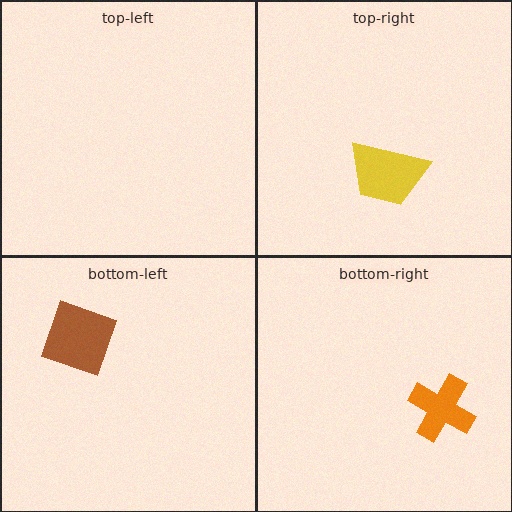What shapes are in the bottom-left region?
The brown diamond.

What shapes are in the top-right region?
The yellow trapezoid.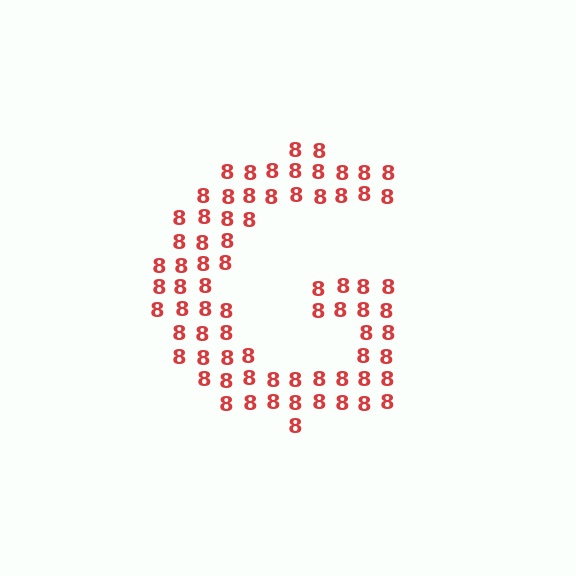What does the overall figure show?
The overall figure shows the letter G.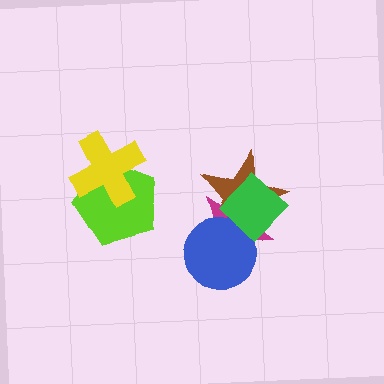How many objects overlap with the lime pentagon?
1 object overlaps with the lime pentagon.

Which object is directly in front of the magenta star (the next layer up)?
The blue circle is directly in front of the magenta star.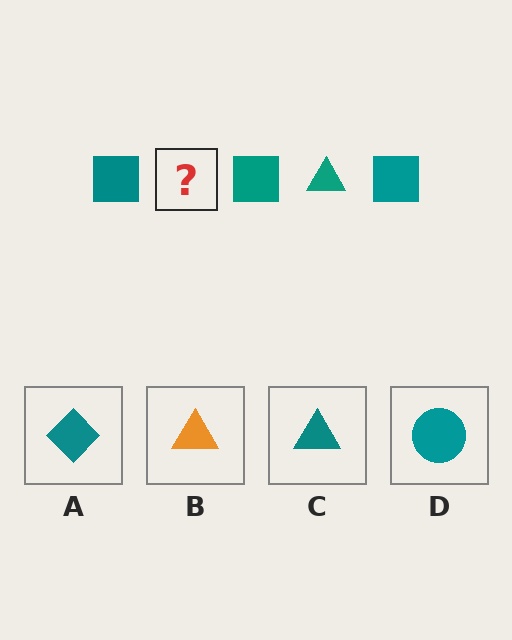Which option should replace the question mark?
Option C.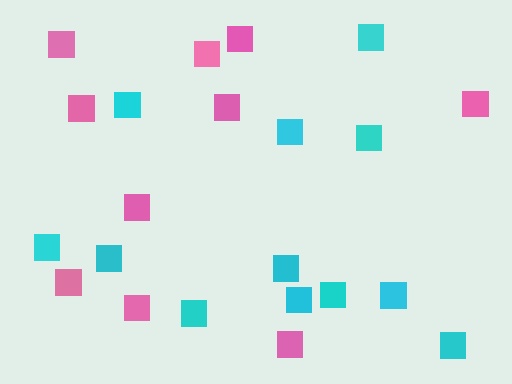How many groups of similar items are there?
There are 2 groups: one group of cyan squares (12) and one group of pink squares (10).